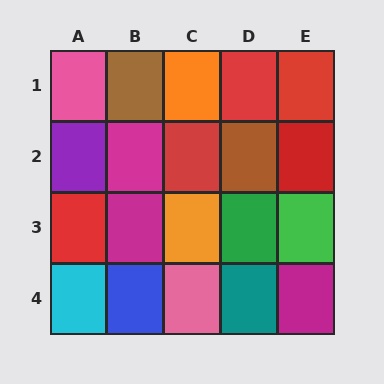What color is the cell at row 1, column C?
Orange.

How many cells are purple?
1 cell is purple.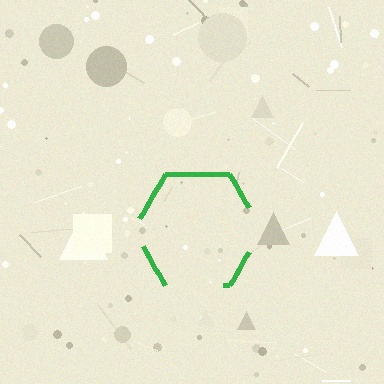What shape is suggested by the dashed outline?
The dashed outline suggests a hexagon.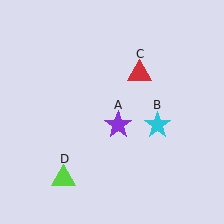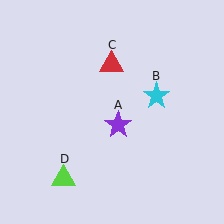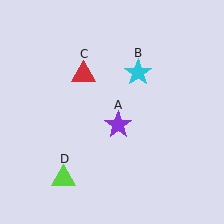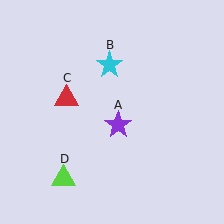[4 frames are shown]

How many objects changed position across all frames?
2 objects changed position: cyan star (object B), red triangle (object C).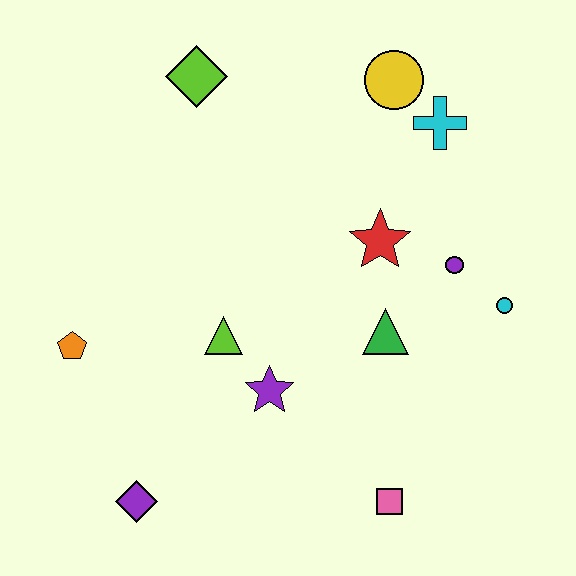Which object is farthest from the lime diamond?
The pink square is farthest from the lime diamond.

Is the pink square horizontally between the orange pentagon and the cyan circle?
Yes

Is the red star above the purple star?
Yes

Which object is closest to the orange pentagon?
The lime triangle is closest to the orange pentagon.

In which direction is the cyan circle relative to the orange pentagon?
The cyan circle is to the right of the orange pentagon.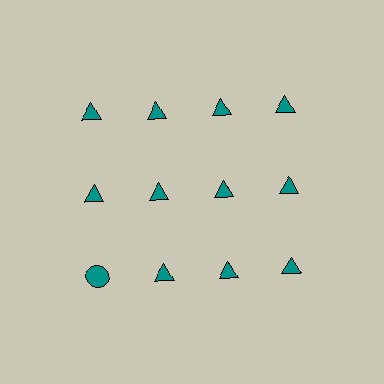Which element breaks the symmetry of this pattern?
The teal circle in the third row, leftmost column breaks the symmetry. All other shapes are teal triangles.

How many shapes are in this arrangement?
There are 12 shapes arranged in a grid pattern.